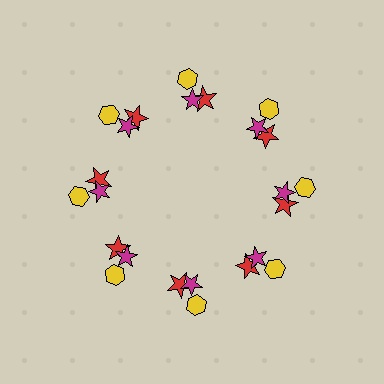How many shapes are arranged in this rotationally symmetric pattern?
There are 24 shapes, arranged in 8 groups of 3.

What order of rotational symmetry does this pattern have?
This pattern has 8-fold rotational symmetry.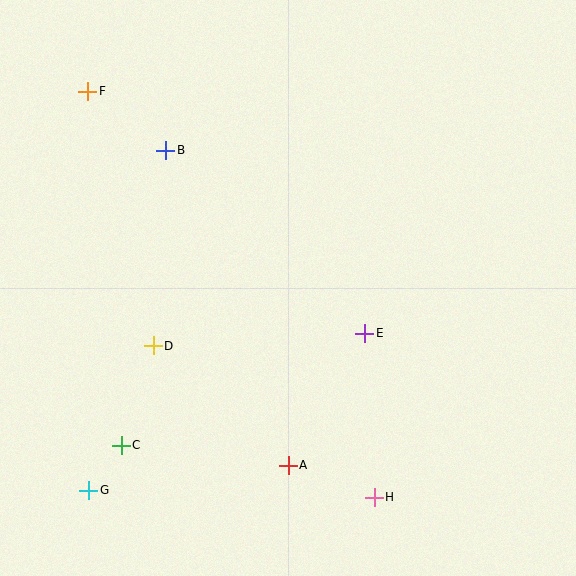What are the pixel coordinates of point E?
Point E is at (365, 333).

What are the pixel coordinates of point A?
Point A is at (288, 465).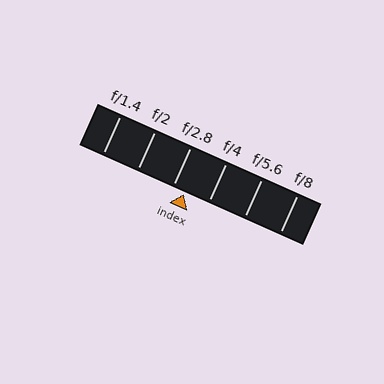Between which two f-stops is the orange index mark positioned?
The index mark is between f/2.8 and f/4.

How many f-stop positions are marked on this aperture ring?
There are 6 f-stop positions marked.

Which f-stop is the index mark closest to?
The index mark is closest to f/2.8.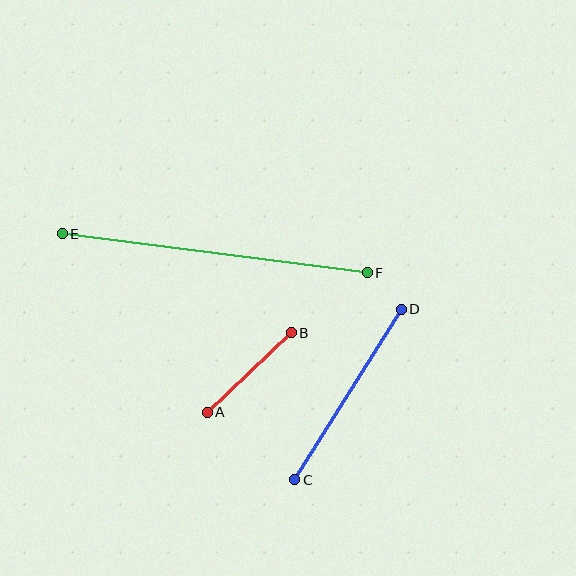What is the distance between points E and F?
The distance is approximately 307 pixels.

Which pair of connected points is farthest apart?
Points E and F are farthest apart.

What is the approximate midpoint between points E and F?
The midpoint is at approximately (215, 253) pixels.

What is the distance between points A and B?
The distance is approximately 115 pixels.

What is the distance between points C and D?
The distance is approximately 201 pixels.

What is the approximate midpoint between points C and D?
The midpoint is at approximately (348, 395) pixels.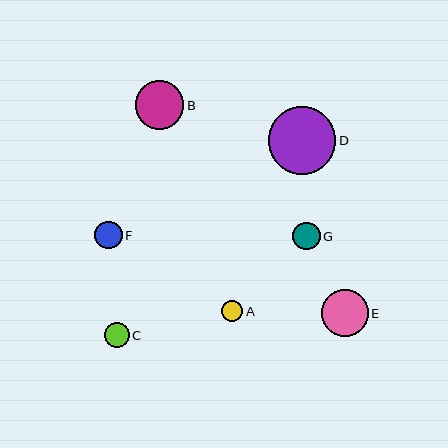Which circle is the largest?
Circle D is the largest with a size of approximately 68 pixels.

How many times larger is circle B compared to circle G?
Circle B is approximately 1.8 times the size of circle G.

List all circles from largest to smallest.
From largest to smallest: D, B, E, F, G, C, A.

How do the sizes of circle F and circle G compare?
Circle F and circle G are approximately the same size.